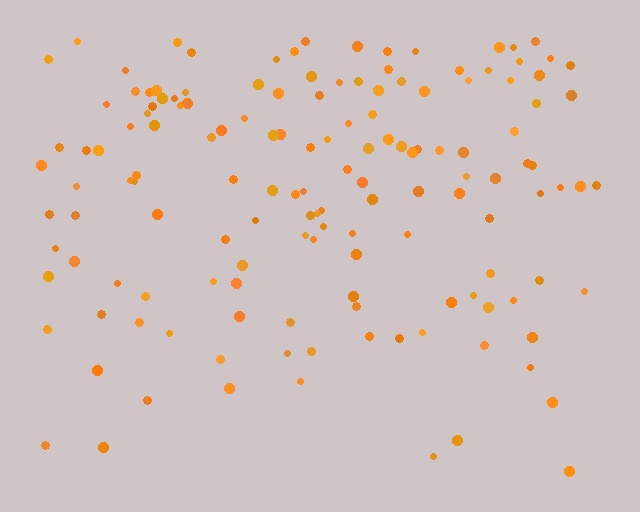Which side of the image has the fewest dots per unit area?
The bottom.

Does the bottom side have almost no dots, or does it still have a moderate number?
Still a moderate number, just noticeably fewer than the top.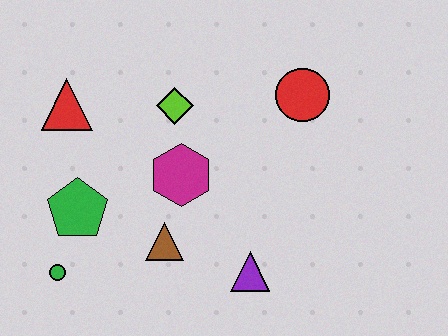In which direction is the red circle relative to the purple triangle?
The red circle is above the purple triangle.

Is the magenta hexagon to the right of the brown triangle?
Yes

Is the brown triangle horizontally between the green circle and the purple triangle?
Yes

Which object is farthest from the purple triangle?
The red triangle is farthest from the purple triangle.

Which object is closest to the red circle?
The lime diamond is closest to the red circle.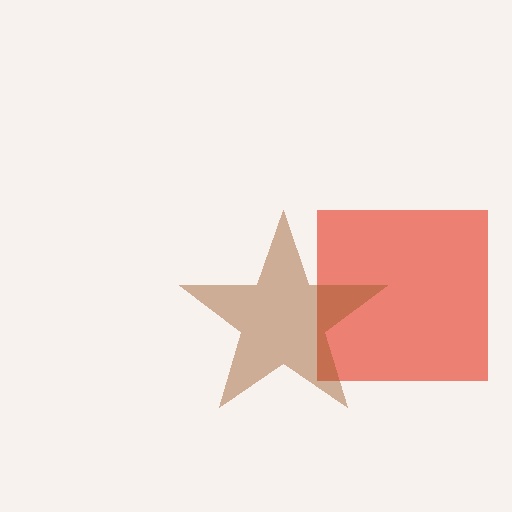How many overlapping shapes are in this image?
There are 2 overlapping shapes in the image.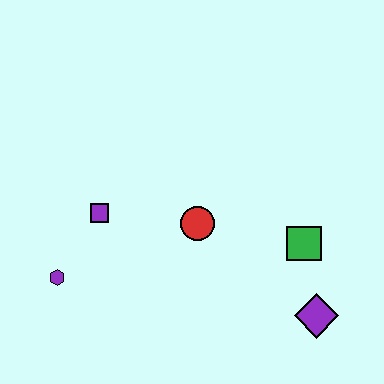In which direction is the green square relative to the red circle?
The green square is to the right of the red circle.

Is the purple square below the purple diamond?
No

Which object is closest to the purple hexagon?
The purple square is closest to the purple hexagon.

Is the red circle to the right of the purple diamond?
No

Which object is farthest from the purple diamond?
The purple hexagon is farthest from the purple diamond.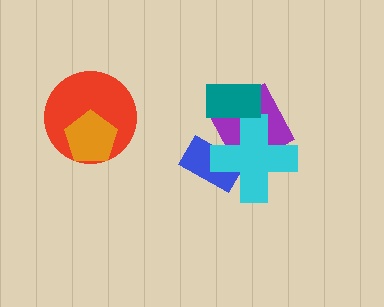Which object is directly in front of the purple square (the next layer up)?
The cyan cross is directly in front of the purple square.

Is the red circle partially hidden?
Yes, it is partially covered by another shape.